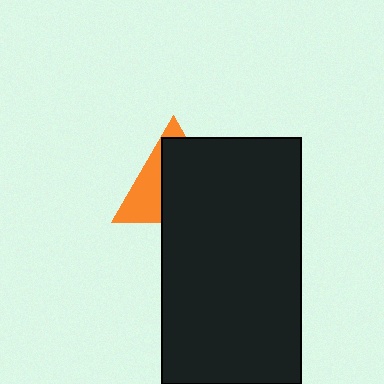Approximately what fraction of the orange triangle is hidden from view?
Roughly 62% of the orange triangle is hidden behind the black rectangle.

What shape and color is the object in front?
The object in front is a black rectangle.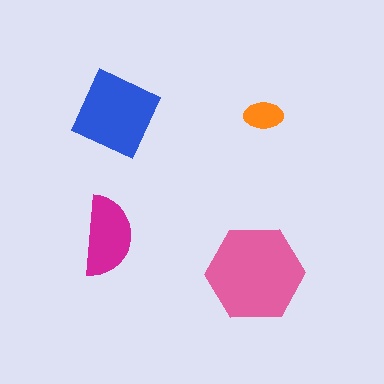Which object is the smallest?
The orange ellipse.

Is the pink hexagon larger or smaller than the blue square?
Larger.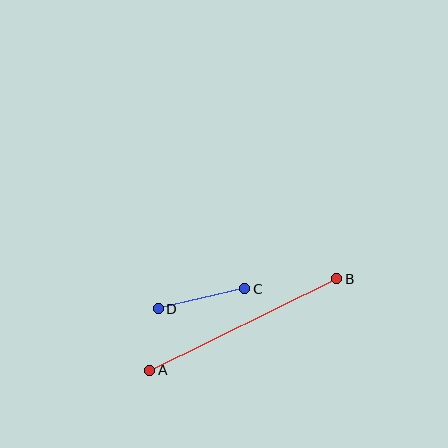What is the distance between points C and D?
The distance is approximately 89 pixels.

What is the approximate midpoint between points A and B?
The midpoint is at approximately (243, 324) pixels.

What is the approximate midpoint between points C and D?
The midpoint is at approximately (202, 299) pixels.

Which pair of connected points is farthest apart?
Points A and B are farthest apart.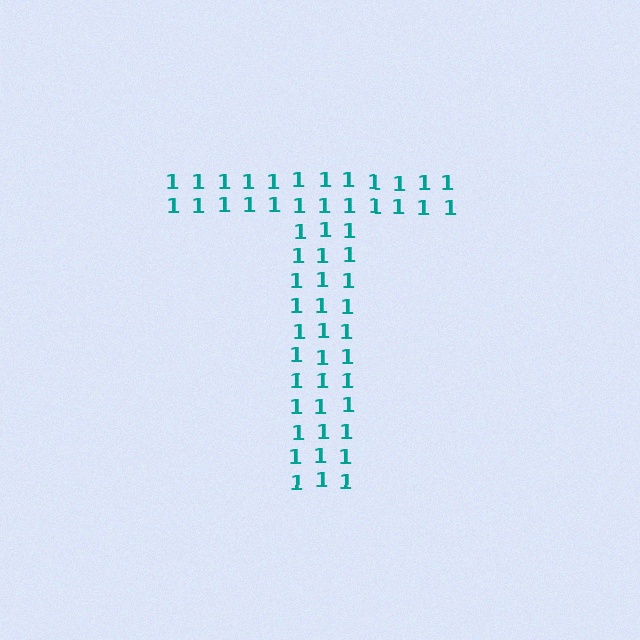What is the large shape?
The large shape is the letter T.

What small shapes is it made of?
It is made of small digit 1's.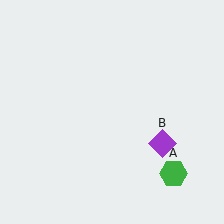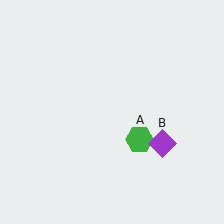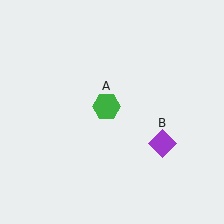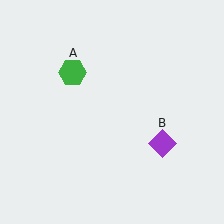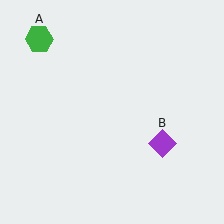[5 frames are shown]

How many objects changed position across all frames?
1 object changed position: green hexagon (object A).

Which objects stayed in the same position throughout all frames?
Purple diamond (object B) remained stationary.